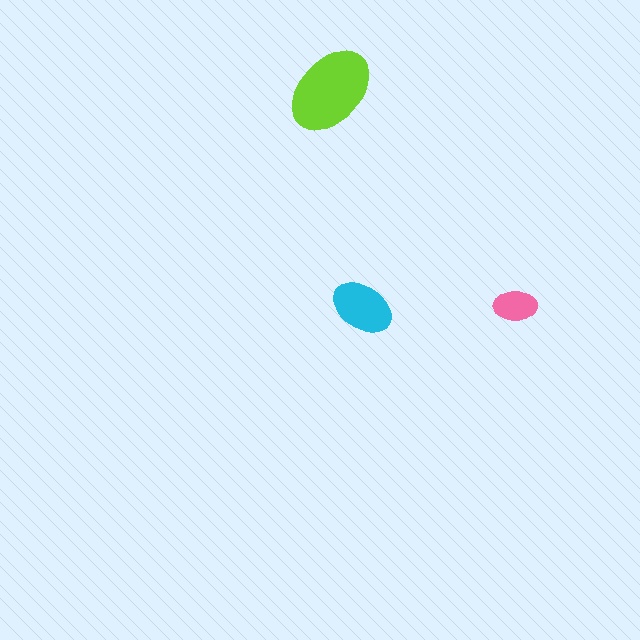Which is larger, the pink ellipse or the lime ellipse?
The lime one.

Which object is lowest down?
The cyan ellipse is bottommost.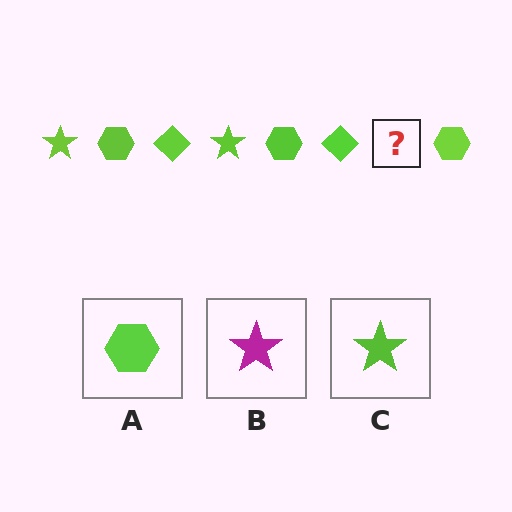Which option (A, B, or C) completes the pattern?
C.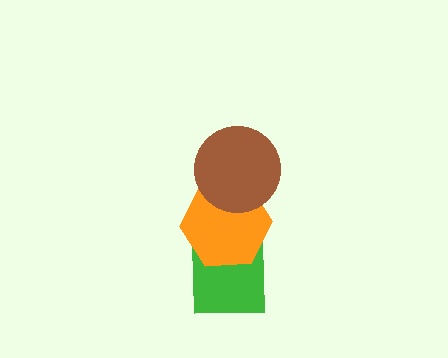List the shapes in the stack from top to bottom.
From top to bottom: the brown circle, the orange hexagon, the green square.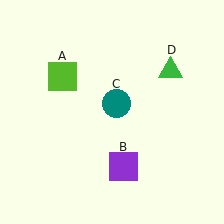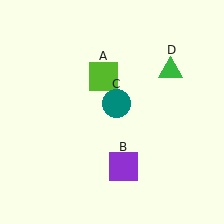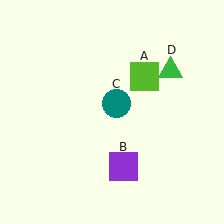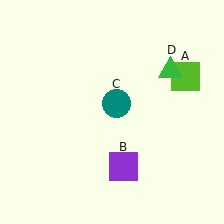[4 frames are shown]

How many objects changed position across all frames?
1 object changed position: lime square (object A).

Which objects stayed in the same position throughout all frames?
Purple square (object B) and teal circle (object C) and green triangle (object D) remained stationary.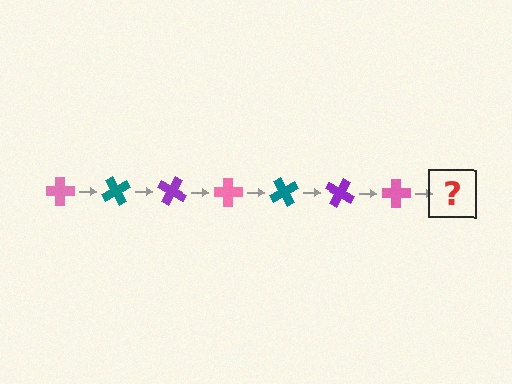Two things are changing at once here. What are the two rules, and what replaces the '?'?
The two rules are that it rotates 60 degrees each step and the color cycles through pink, teal, and purple. The '?' should be a teal cross, rotated 420 degrees from the start.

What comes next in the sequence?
The next element should be a teal cross, rotated 420 degrees from the start.